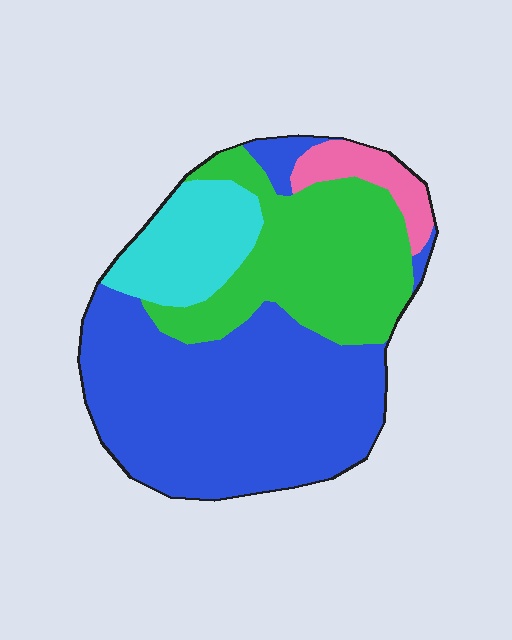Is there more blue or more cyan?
Blue.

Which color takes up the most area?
Blue, at roughly 50%.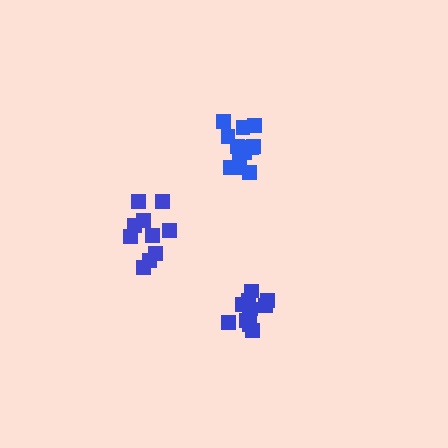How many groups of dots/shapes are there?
There are 3 groups.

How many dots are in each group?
Group 1: 12 dots, Group 2: 10 dots, Group 3: 11 dots (33 total).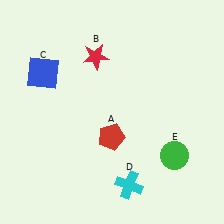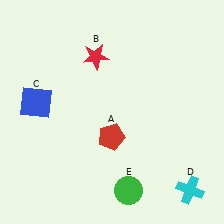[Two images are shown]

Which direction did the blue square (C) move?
The blue square (C) moved down.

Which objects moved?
The objects that moved are: the blue square (C), the cyan cross (D), the green circle (E).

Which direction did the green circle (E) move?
The green circle (E) moved left.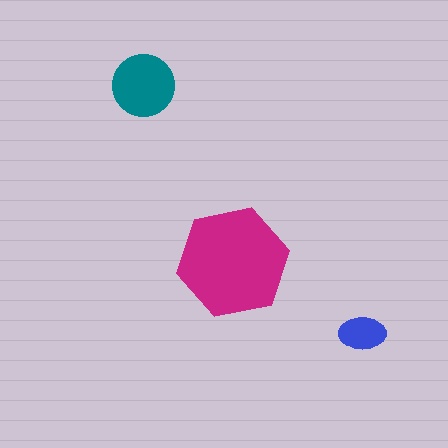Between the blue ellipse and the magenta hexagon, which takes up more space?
The magenta hexagon.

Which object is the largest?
The magenta hexagon.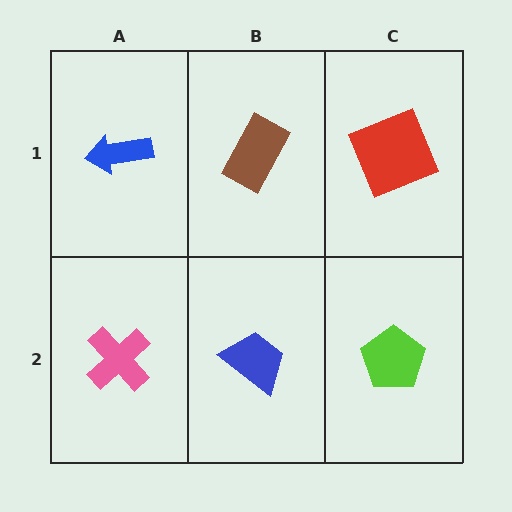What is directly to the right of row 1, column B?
A red square.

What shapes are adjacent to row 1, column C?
A lime pentagon (row 2, column C), a brown rectangle (row 1, column B).